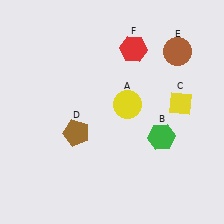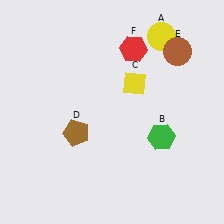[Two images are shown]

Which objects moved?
The objects that moved are: the yellow circle (A), the yellow diamond (C).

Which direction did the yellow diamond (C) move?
The yellow diamond (C) moved left.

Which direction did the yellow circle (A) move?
The yellow circle (A) moved up.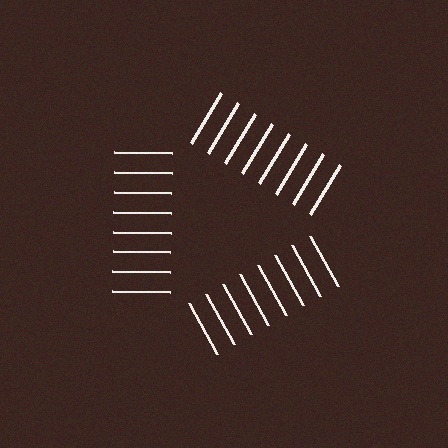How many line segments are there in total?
24 — 8 along each of the 3 edges.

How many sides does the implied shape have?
3 sides — the line-ends trace a triangle.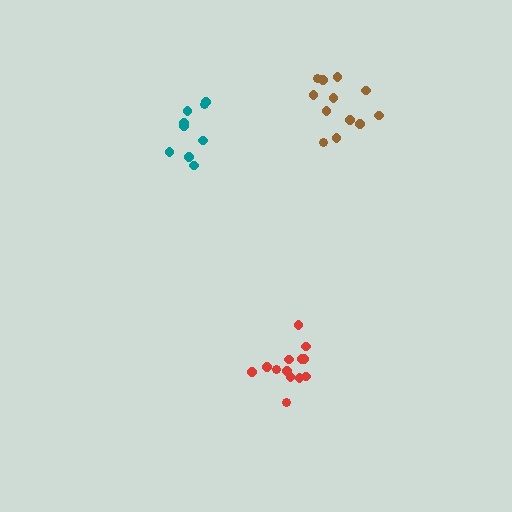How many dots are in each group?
Group 1: 9 dots, Group 2: 13 dots, Group 3: 12 dots (34 total).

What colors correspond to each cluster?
The clusters are colored: teal, red, brown.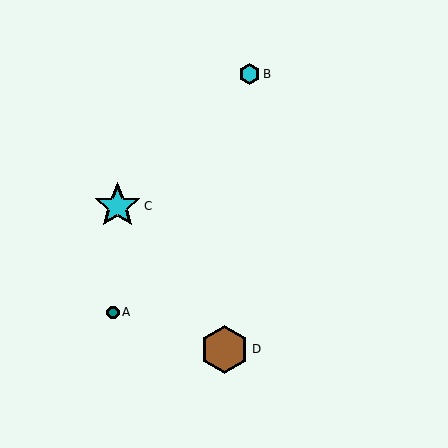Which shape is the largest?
The brown hexagon (labeled D) is the largest.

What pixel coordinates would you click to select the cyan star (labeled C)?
Click at (118, 206) to select the cyan star C.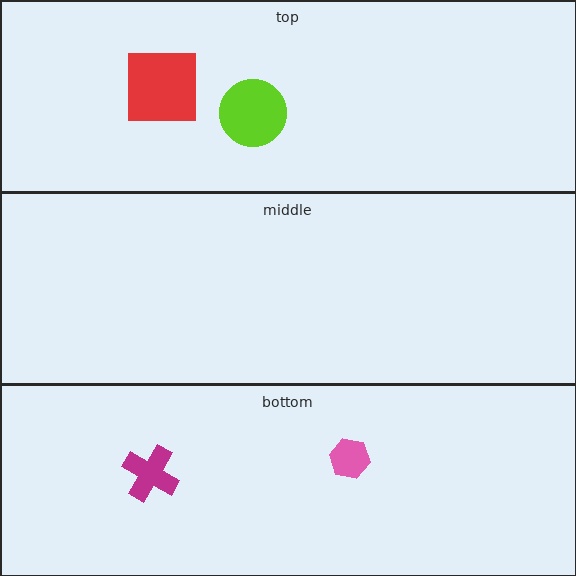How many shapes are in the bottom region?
2.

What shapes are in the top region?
The red square, the lime circle.